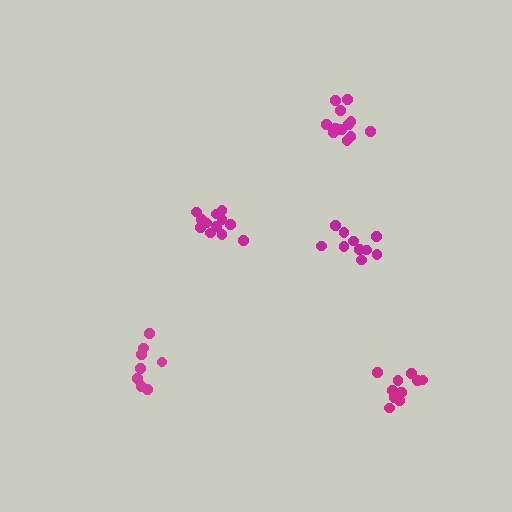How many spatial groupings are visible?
There are 5 spatial groupings.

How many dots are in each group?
Group 1: 10 dots, Group 2: 13 dots, Group 3: 11 dots, Group 4: 12 dots, Group 5: 8 dots (54 total).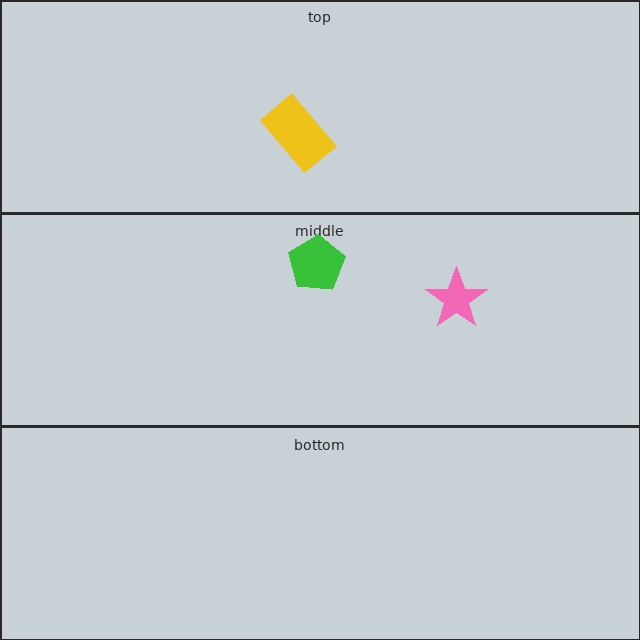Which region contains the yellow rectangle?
The top region.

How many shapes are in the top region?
1.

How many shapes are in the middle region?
2.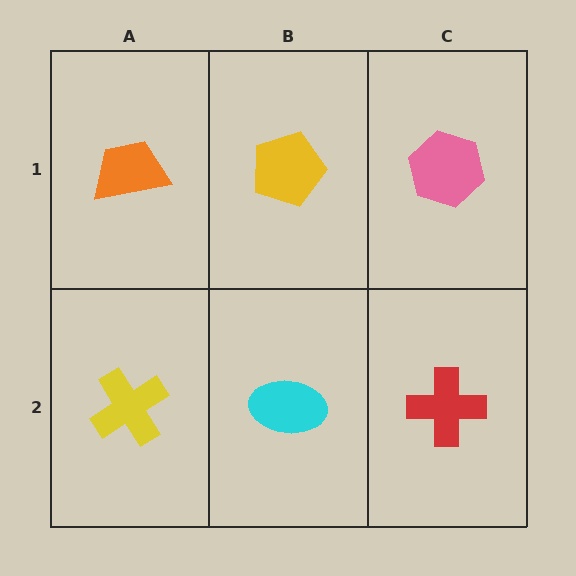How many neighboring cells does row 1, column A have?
2.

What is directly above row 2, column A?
An orange trapezoid.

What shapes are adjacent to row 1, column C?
A red cross (row 2, column C), a yellow pentagon (row 1, column B).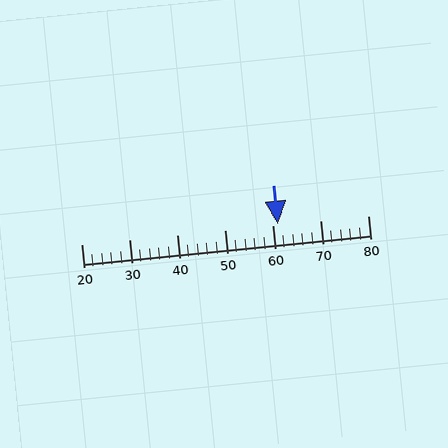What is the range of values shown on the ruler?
The ruler shows values from 20 to 80.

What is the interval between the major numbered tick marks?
The major tick marks are spaced 10 units apart.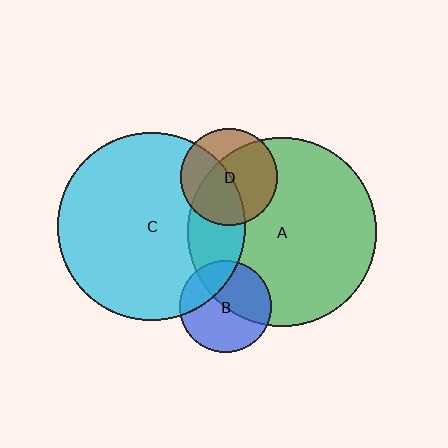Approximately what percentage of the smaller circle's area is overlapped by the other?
Approximately 25%.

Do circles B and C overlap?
Yes.